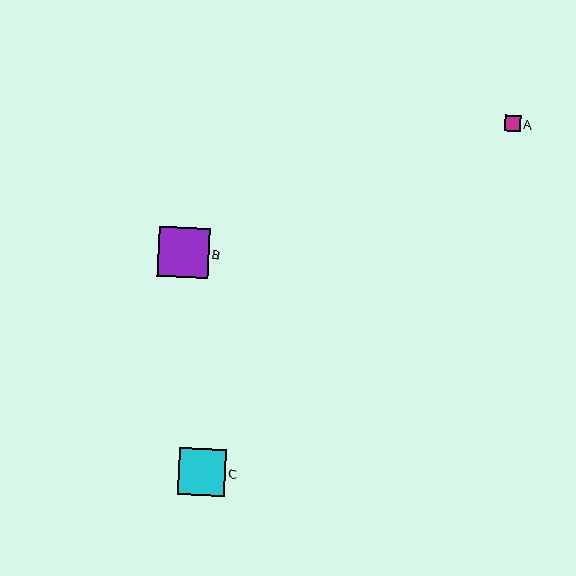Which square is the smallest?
Square A is the smallest with a size of approximately 16 pixels.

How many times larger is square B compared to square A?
Square B is approximately 3.2 times the size of square A.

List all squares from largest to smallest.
From largest to smallest: B, C, A.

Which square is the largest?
Square B is the largest with a size of approximately 51 pixels.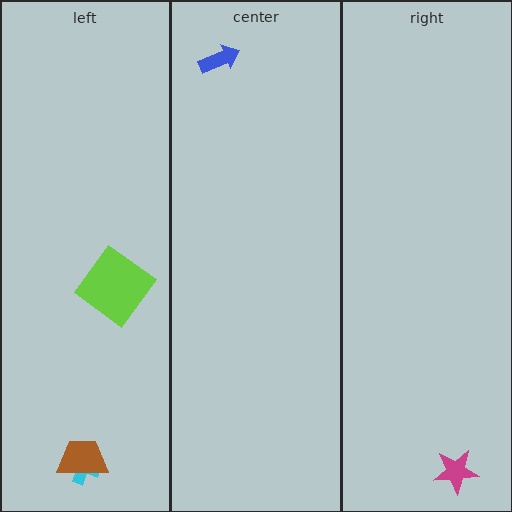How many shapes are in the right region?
1.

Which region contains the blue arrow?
The center region.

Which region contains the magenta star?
The right region.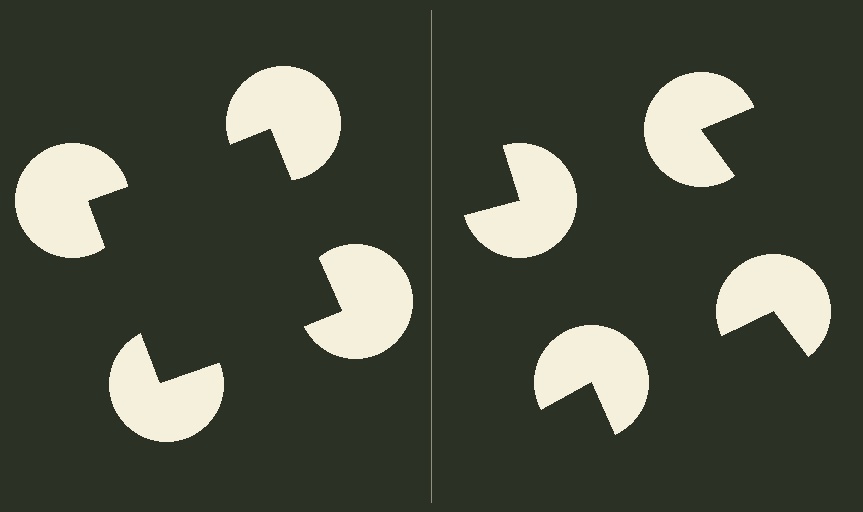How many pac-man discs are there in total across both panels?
8 — 4 on each side.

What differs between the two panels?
The pac-man discs are positioned identically on both sides; only the wedge orientations differ. On the left they align to a square; on the right they are misaligned.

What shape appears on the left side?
An illusory square.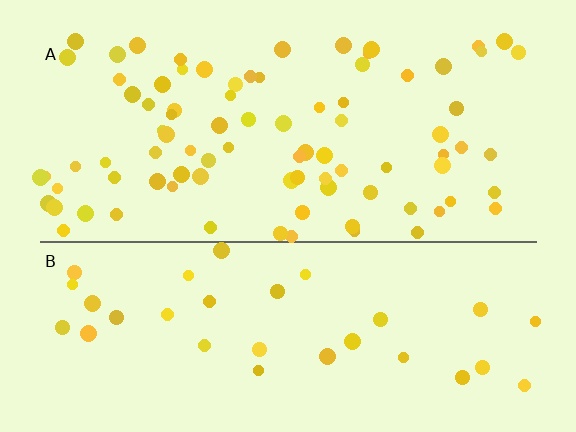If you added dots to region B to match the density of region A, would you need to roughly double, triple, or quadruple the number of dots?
Approximately triple.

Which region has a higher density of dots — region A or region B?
A (the top).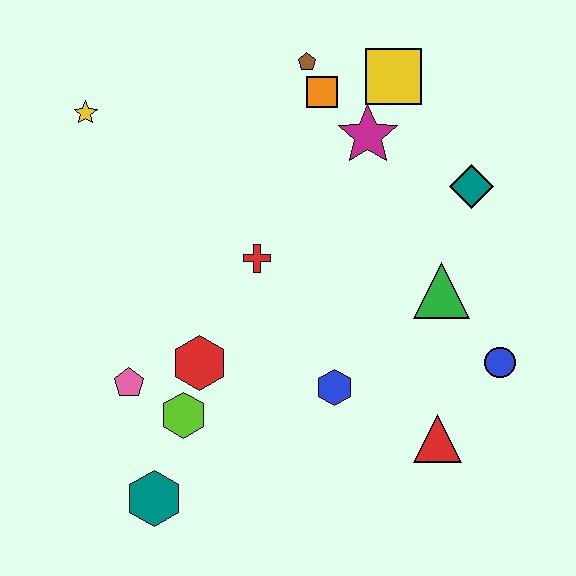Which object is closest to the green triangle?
The blue circle is closest to the green triangle.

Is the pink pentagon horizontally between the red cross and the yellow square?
No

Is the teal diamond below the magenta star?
Yes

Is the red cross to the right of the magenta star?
No